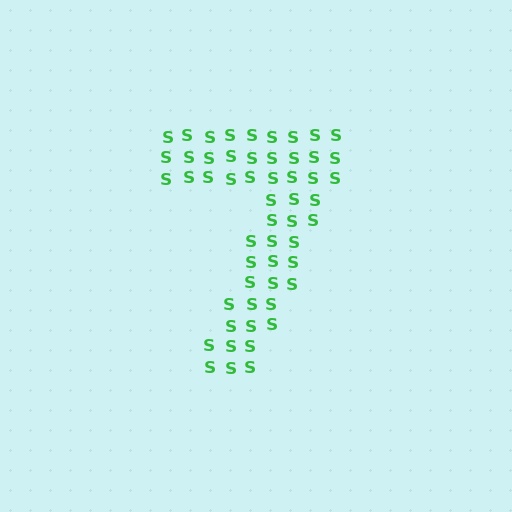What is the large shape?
The large shape is the digit 7.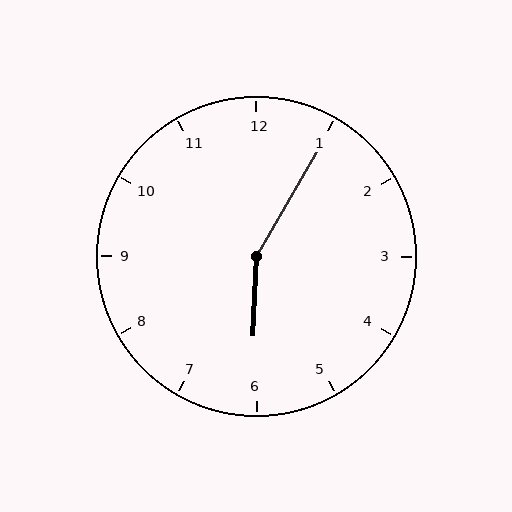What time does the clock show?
6:05.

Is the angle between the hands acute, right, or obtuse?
It is obtuse.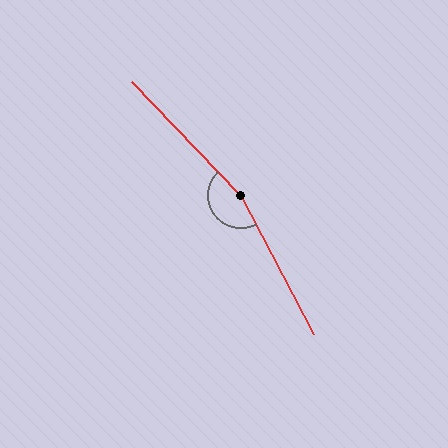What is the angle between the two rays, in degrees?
Approximately 164 degrees.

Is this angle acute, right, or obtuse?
It is obtuse.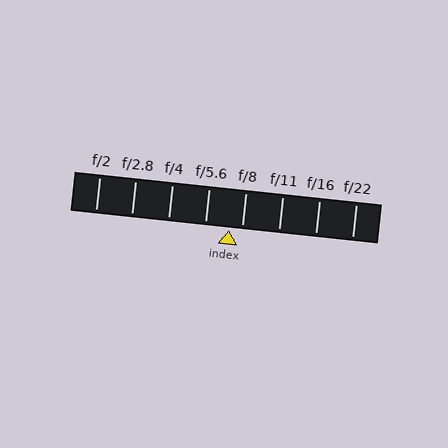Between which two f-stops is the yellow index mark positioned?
The index mark is between f/5.6 and f/8.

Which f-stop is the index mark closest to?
The index mark is closest to f/8.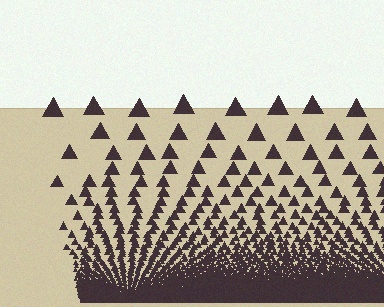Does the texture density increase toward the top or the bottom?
Density increases toward the bottom.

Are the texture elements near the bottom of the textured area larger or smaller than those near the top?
Smaller. The gradient is inverted — elements near the bottom are smaller and denser.